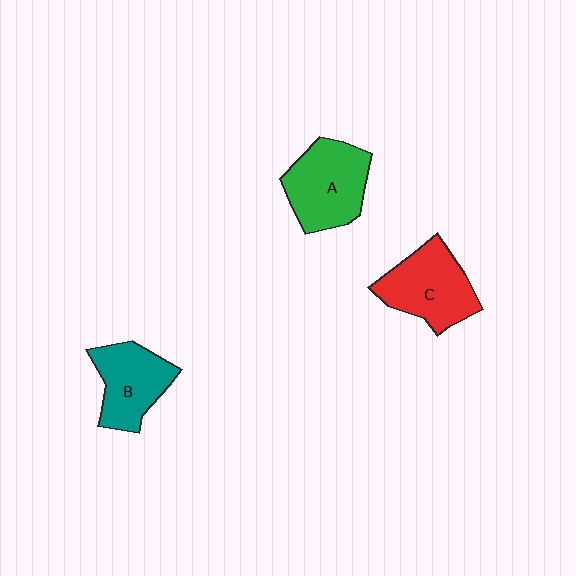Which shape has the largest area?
Shape A (green).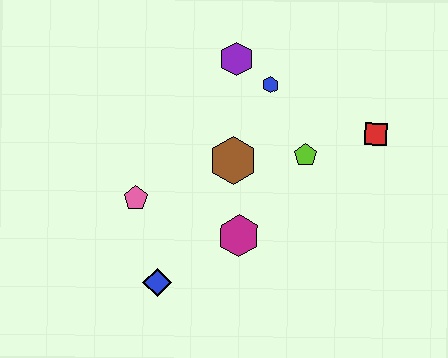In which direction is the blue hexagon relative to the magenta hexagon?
The blue hexagon is above the magenta hexagon.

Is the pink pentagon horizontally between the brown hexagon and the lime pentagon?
No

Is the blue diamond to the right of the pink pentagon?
Yes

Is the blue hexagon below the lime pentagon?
No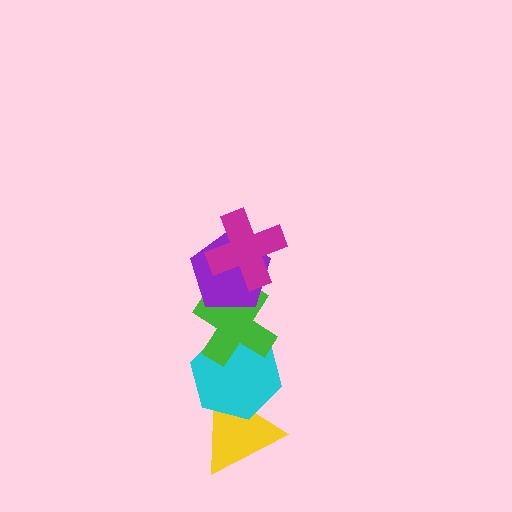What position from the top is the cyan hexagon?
The cyan hexagon is 4th from the top.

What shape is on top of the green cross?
The purple pentagon is on top of the green cross.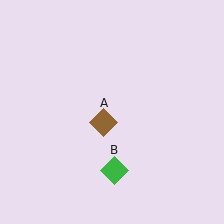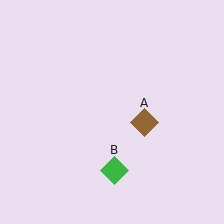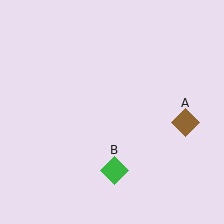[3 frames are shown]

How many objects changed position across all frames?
1 object changed position: brown diamond (object A).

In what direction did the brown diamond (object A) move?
The brown diamond (object A) moved right.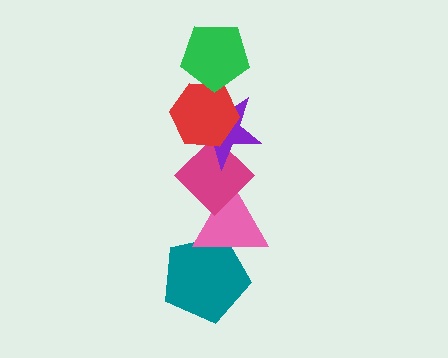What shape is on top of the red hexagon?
The green pentagon is on top of the red hexagon.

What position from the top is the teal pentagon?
The teal pentagon is 6th from the top.